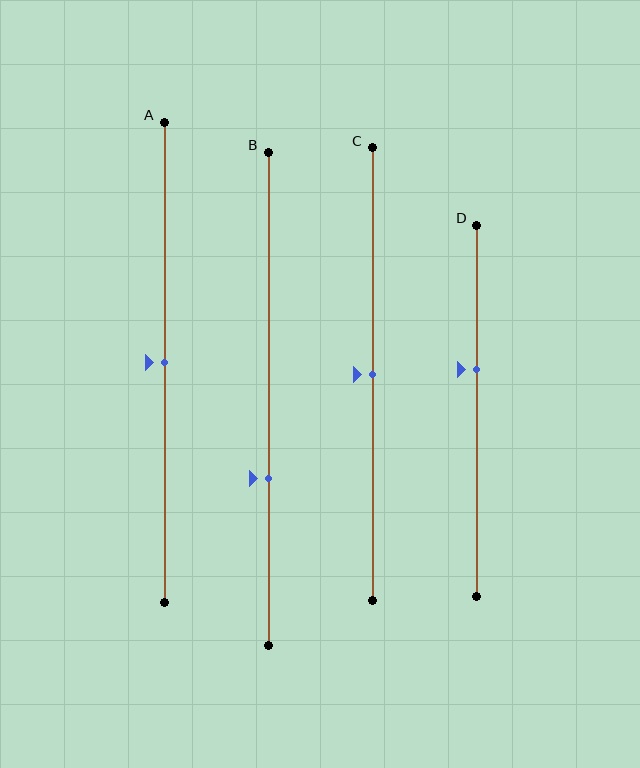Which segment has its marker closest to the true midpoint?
Segment A has its marker closest to the true midpoint.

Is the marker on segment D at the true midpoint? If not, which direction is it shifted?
No, the marker on segment D is shifted upward by about 11% of the segment length.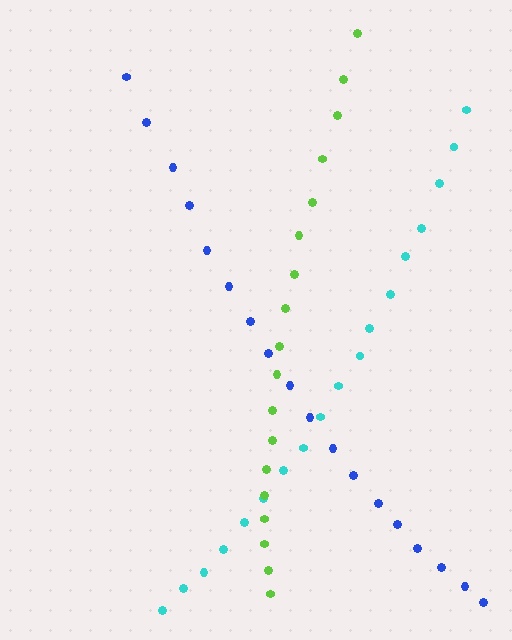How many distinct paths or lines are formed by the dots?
There are 3 distinct paths.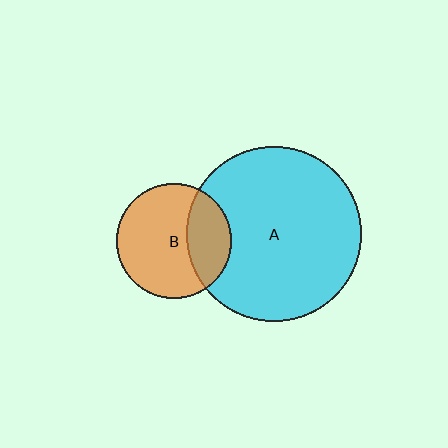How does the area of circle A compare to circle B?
Approximately 2.3 times.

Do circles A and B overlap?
Yes.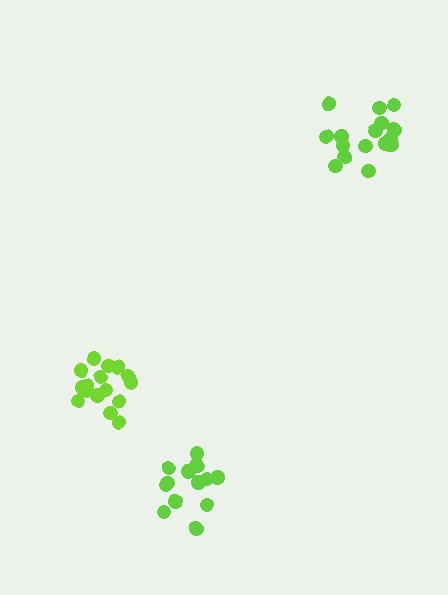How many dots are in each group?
Group 1: 13 dots, Group 2: 16 dots, Group 3: 16 dots (45 total).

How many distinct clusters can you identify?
There are 3 distinct clusters.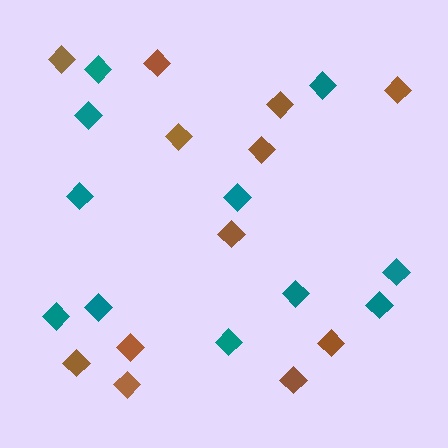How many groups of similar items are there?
There are 2 groups: one group of teal diamonds (11) and one group of brown diamonds (12).